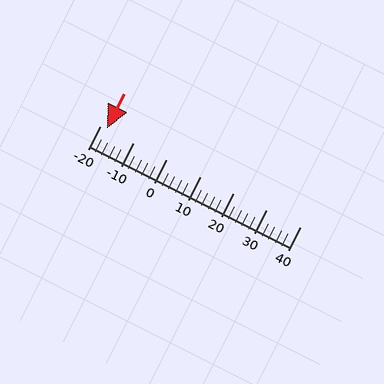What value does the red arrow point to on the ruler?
The red arrow points to approximately -18.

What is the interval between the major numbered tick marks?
The major tick marks are spaced 10 units apart.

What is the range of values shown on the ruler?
The ruler shows values from -20 to 40.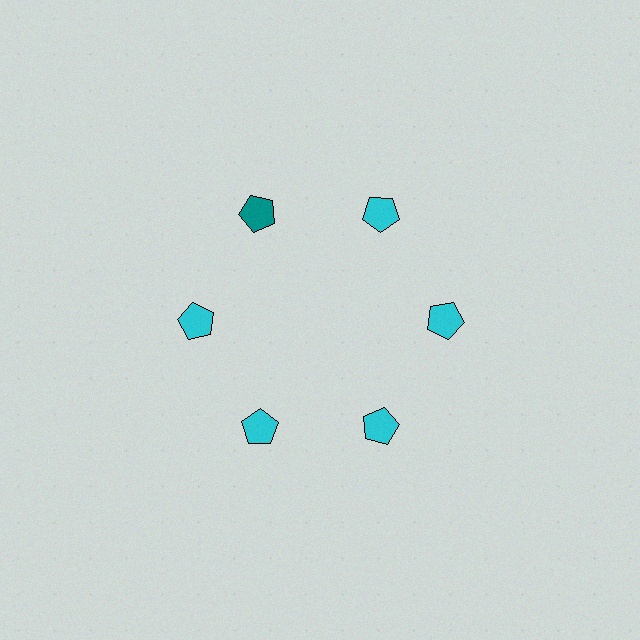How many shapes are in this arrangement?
There are 6 shapes arranged in a ring pattern.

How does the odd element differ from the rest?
It has a different color: teal instead of cyan.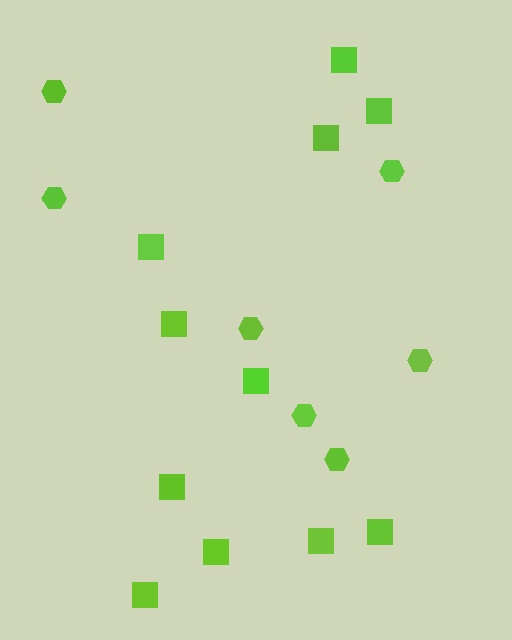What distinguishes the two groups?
There are 2 groups: one group of squares (11) and one group of hexagons (7).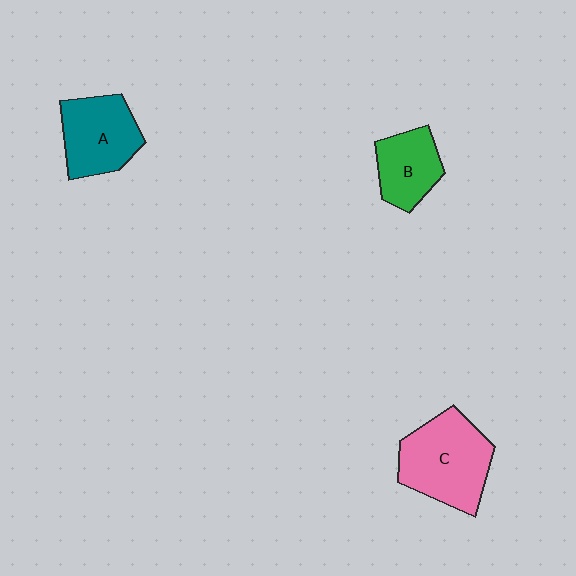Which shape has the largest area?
Shape C (pink).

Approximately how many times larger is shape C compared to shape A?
Approximately 1.3 times.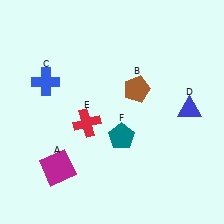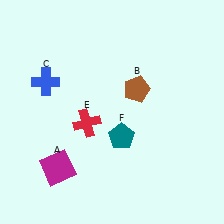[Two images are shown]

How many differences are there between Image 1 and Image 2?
There is 1 difference between the two images.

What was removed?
The blue triangle (D) was removed in Image 2.